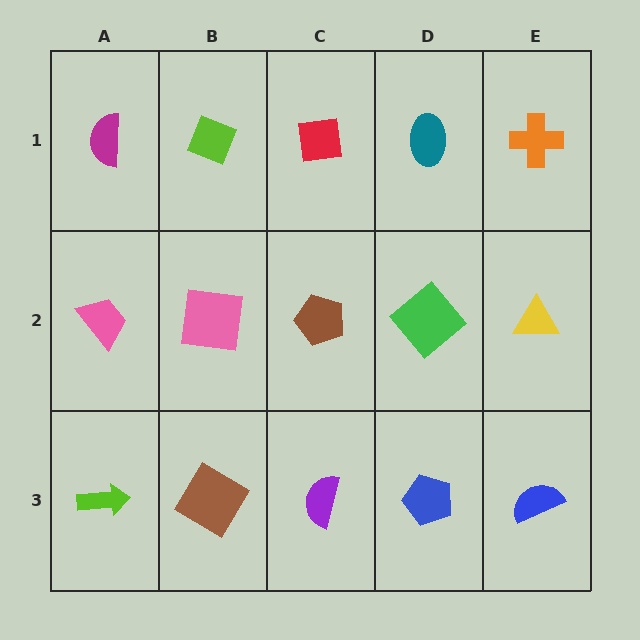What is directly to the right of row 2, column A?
A pink square.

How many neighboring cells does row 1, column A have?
2.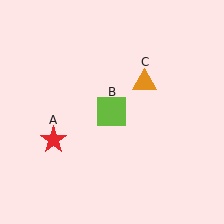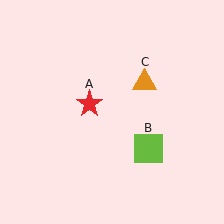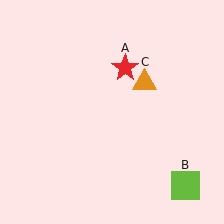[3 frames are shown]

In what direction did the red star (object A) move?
The red star (object A) moved up and to the right.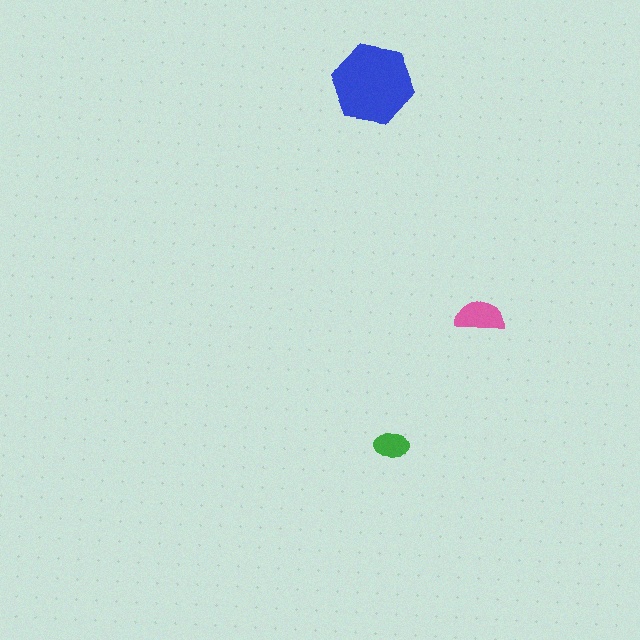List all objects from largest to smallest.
The blue hexagon, the pink semicircle, the green ellipse.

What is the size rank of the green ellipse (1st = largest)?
3rd.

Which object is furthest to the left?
The blue hexagon is leftmost.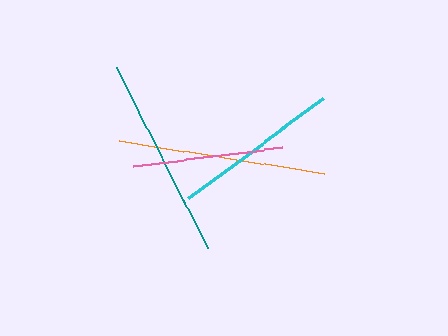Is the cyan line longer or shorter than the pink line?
The cyan line is longer than the pink line.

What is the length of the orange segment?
The orange segment is approximately 208 pixels long.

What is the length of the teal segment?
The teal segment is approximately 202 pixels long.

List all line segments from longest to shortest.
From longest to shortest: orange, teal, cyan, pink.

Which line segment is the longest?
The orange line is the longest at approximately 208 pixels.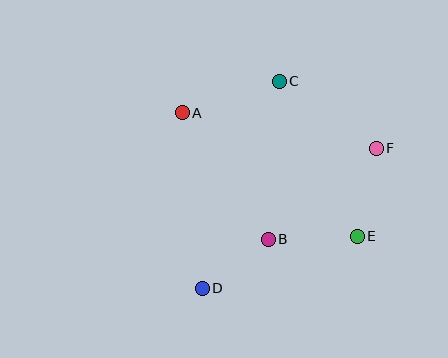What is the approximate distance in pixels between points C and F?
The distance between C and F is approximately 118 pixels.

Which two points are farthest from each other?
Points D and F are farthest from each other.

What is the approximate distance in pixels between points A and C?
The distance between A and C is approximately 102 pixels.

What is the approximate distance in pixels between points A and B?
The distance between A and B is approximately 153 pixels.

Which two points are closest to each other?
Points B and D are closest to each other.